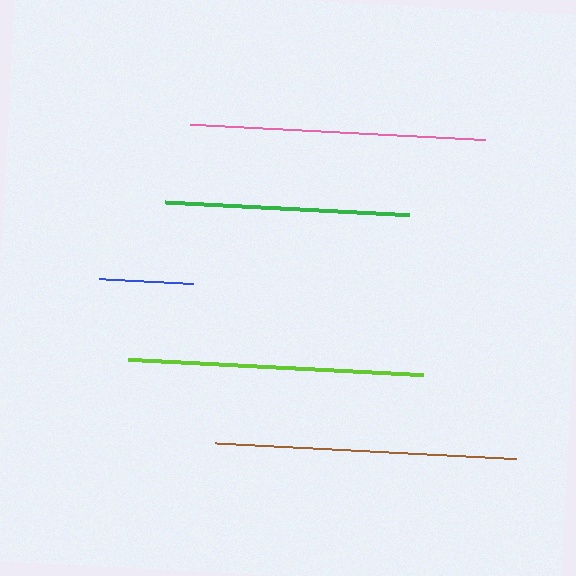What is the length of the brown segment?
The brown segment is approximately 302 pixels long.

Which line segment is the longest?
The brown line is the longest at approximately 302 pixels.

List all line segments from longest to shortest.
From longest to shortest: brown, lime, pink, green, blue.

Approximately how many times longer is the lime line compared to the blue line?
The lime line is approximately 3.1 times the length of the blue line.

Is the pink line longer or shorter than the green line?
The pink line is longer than the green line.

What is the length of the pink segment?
The pink segment is approximately 295 pixels long.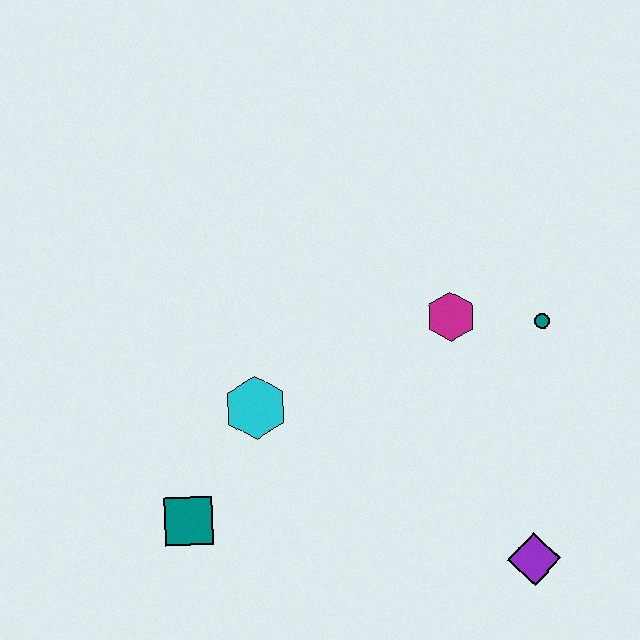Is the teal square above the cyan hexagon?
No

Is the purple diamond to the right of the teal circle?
No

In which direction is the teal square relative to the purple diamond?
The teal square is to the left of the purple diamond.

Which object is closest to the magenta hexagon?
The teal circle is closest to the magenta hexagon.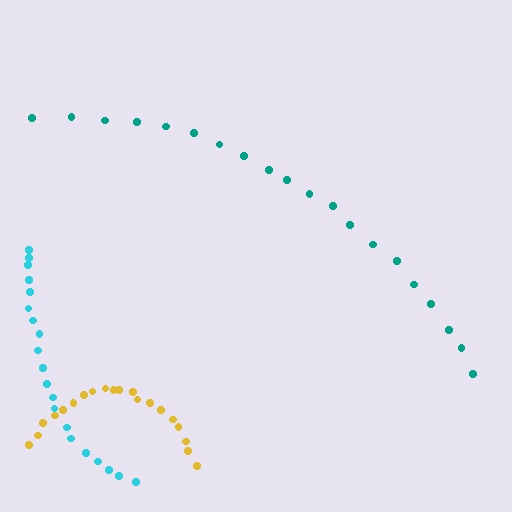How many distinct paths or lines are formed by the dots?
There are 3 distinct paths.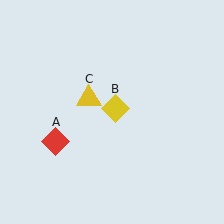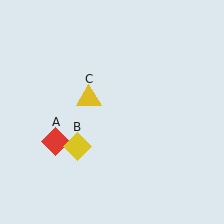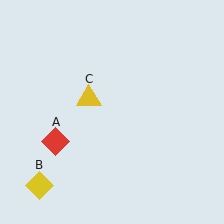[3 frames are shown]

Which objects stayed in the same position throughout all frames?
Red diamond (object A) and yellow triangle (object C) remained stationary.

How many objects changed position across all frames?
1 object changed position: yellow diamond (object B).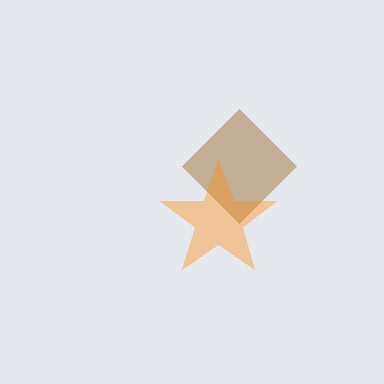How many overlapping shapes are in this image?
There are 2 overlapping shapes in the image.